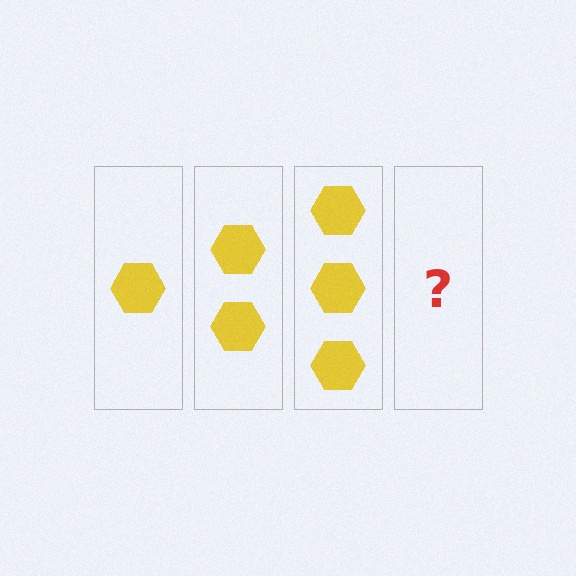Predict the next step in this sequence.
The next step is 4 hexagons.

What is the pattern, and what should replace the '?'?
The pattern is that each step adds one more hexagon. The '?' should be 4 hexagons.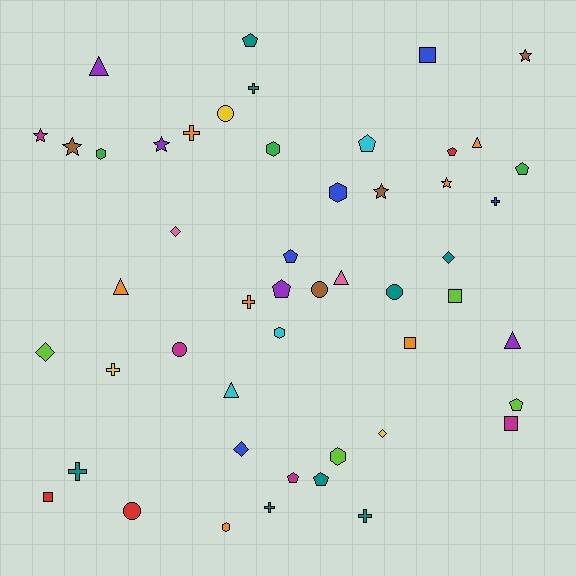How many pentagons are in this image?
There are 9 pentagons.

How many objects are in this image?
There are 50 objects.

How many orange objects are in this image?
There are 7 orange objects.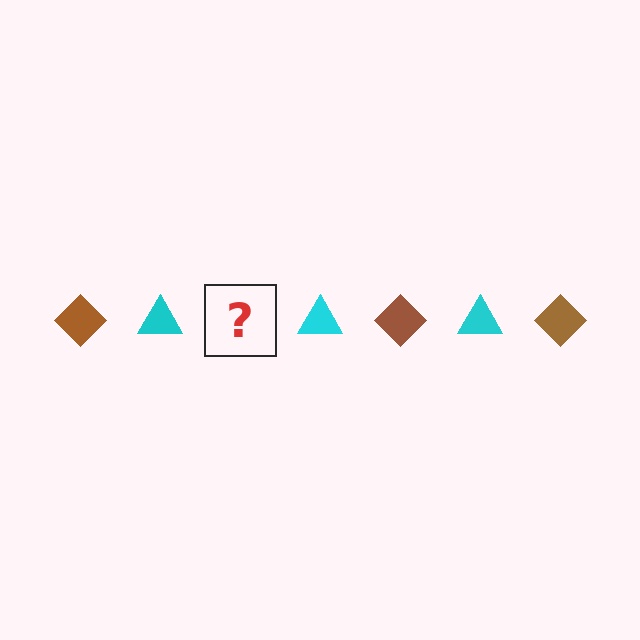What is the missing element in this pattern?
The missing element is a brown diamond.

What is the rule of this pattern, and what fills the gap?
The rule is that the pattern alternates between brown diamond and cyan triangle. The gap should be filled with a brown diamond.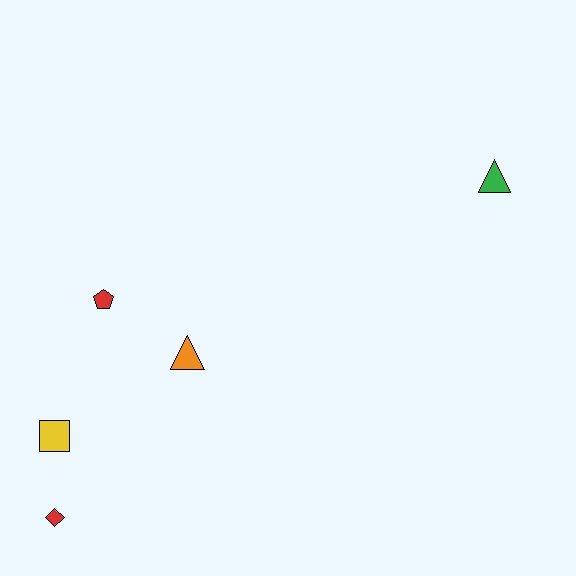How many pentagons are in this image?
There is 1 pentagon.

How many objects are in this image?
There are 5 objects.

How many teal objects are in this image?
There are no teal objects.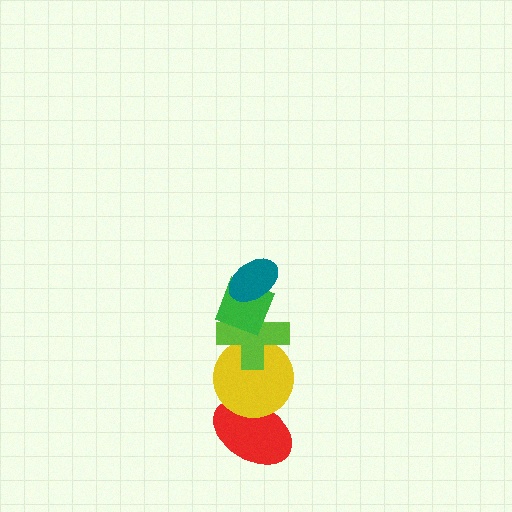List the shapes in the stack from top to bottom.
From top to bottom: the teal ellipse, the green diamond, the lime cross, the yellow circle, the red ellipse.